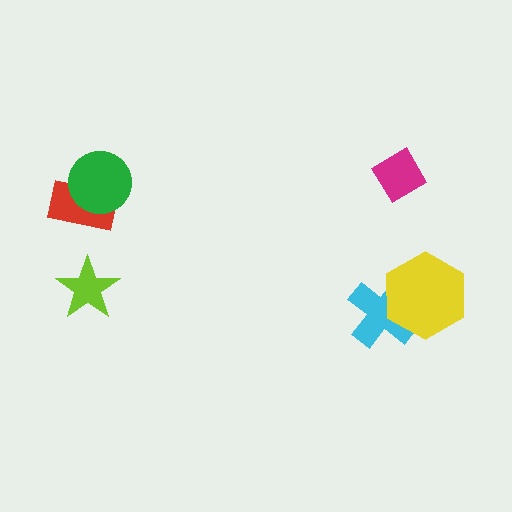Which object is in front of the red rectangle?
The green circle is in front of the red rectangle.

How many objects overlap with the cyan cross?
1 object overlaps with the cyan cross.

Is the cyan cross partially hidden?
Yes, it is partially covered by another shape.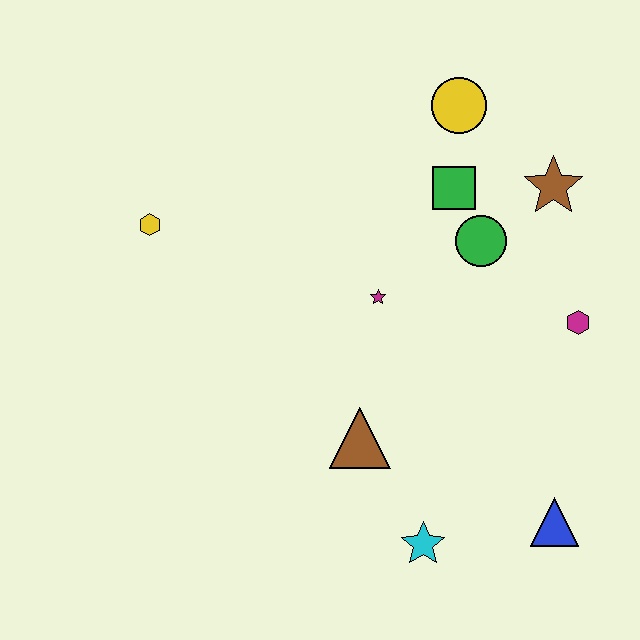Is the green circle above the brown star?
No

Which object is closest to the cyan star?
The brown triangle is closest to the cyan star.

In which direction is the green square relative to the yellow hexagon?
The green square is to the right of the yellow hexagon.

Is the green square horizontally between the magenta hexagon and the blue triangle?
No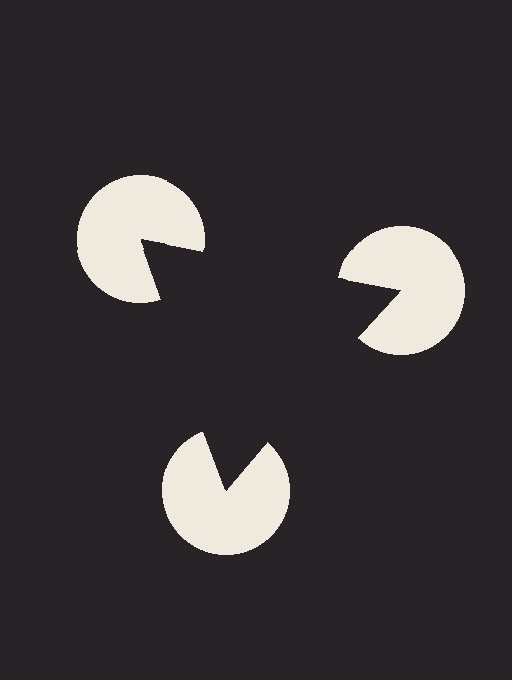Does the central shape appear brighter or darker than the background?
It typically appears slightly darker than the background, even though no actual brightness change is drawn.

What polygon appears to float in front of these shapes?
An illusory triangle — its edges are inferred from the aligned wedge cuts in the pac-man discs, not physically drawn.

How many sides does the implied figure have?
3 sides.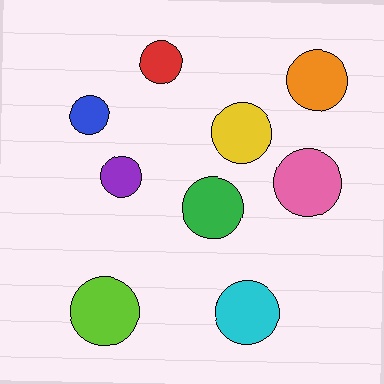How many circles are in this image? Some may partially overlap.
There are 9 circles.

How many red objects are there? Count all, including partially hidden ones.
There is 1 red object.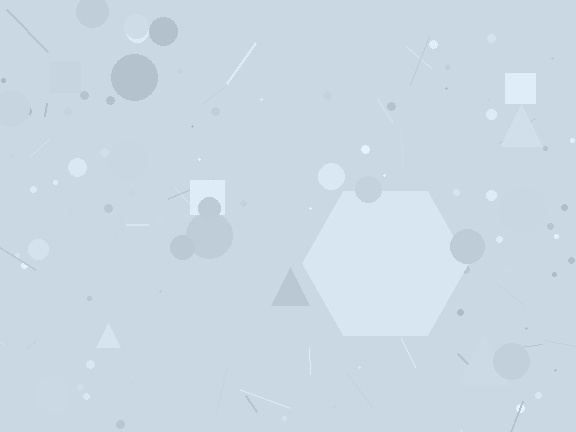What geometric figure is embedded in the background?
A hexagon is embedded in the background.